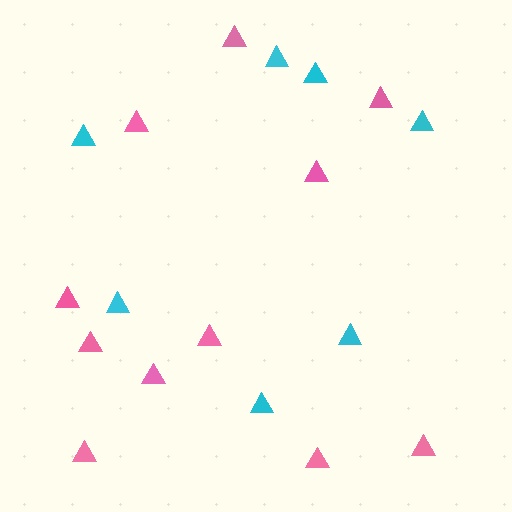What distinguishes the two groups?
There are 2 groups: one group of pink triangles (11) and one group of cyan triangles (7).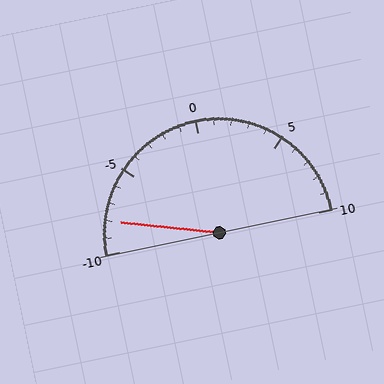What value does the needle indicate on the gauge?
The needle indicates approximately -8.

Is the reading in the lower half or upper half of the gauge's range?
The reading is in the lower half of the range (-10 to 10).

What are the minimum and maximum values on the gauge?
The gauge ranges from -10 to 10.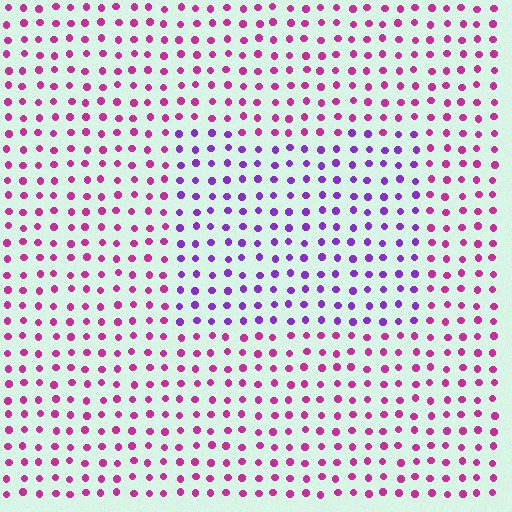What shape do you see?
I see a rectangle.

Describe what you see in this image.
The image is filled with small magenta elements in a uniform arrangement. A rectangle-shaped region is visible where the elements are tinted to a slightly different hue, forming a subtle color boundary.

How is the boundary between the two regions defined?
The boundary is defined purely by a slight shift in hue (about 42 degrees). Spacing, size, and orientation are identical on both sides.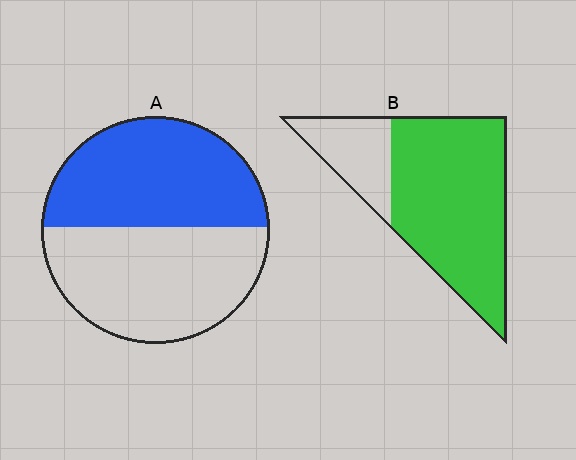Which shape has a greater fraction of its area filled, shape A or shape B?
Shape B.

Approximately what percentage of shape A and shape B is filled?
A is approximately 50% and B is approximately 75%.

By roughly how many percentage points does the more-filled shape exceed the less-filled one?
By roughly 25 percentage points (B over A).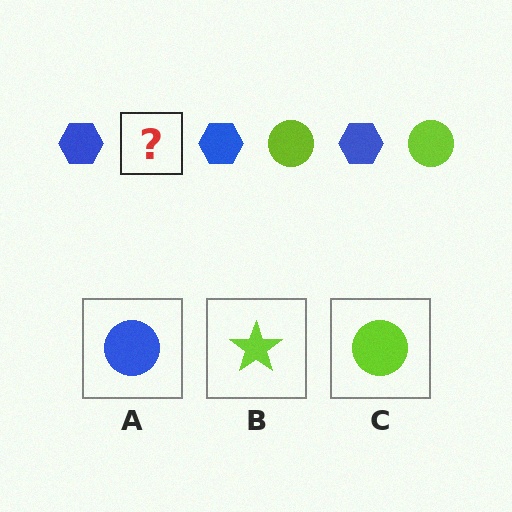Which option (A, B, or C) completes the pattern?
C.